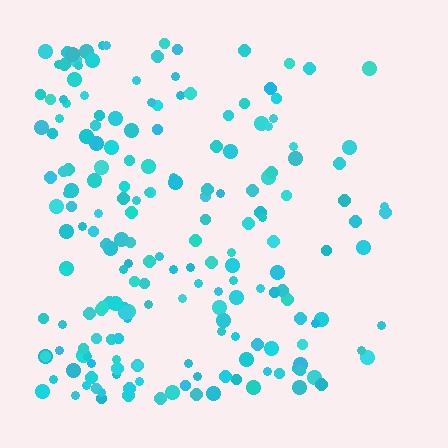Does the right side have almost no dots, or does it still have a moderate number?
Still a moderate number, just noticeably fewer than the left.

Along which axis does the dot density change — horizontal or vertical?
Horizontal.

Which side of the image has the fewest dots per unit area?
The right.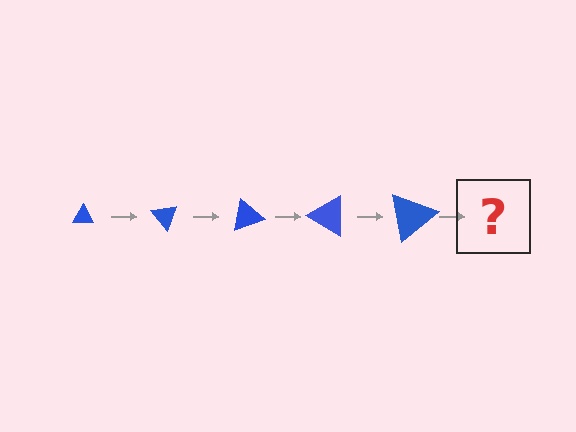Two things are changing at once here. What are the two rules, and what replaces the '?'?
The two rules are that the triangle grows larger each step and it rotates 50 degrees each step. The '?' should be a triangle, larger than the previous one and rotated 250 degrees from the start.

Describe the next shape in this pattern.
It should be a triangle, larger than the previous one and rotated 250 degrees from the start.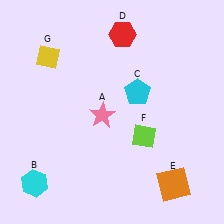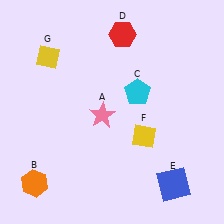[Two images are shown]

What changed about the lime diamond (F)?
In Image 1, F is lime. In Image 2, it changed to yellow.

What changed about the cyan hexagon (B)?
In Image 1, B is cyan. In Image 2, it changed to orange.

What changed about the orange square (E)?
In Image 1, E is orange. In Image 2, it changed to blue.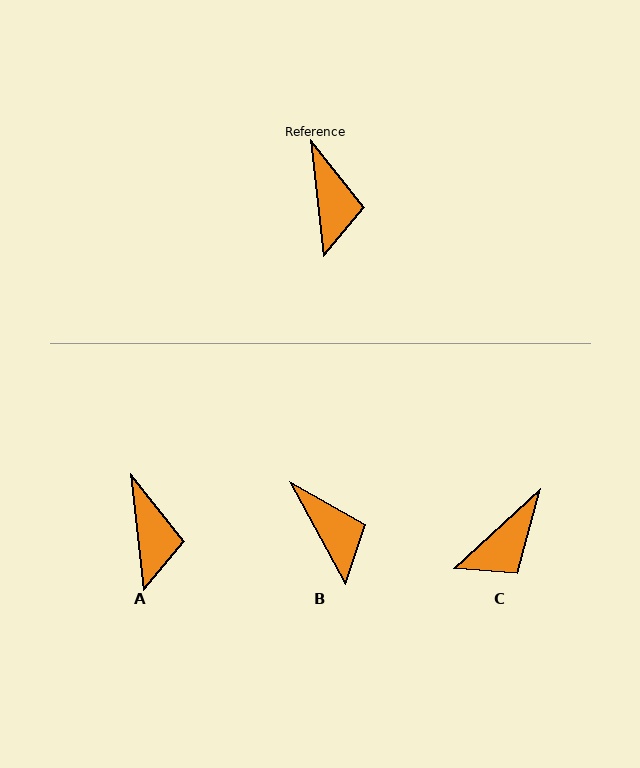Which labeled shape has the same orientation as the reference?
A.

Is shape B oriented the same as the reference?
No, it is off by about 22 degrees.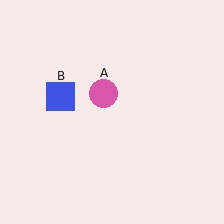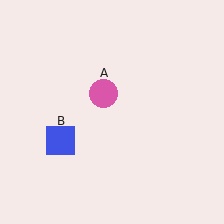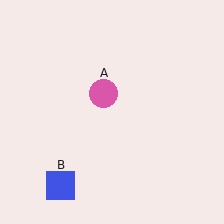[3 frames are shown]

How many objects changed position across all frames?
1 object changed position: blue square (object B).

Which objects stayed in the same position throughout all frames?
Pink circle (object A) remained stationary.